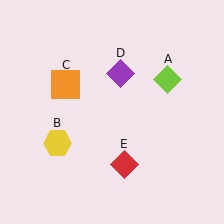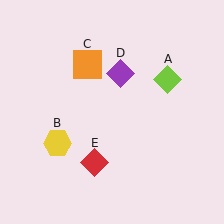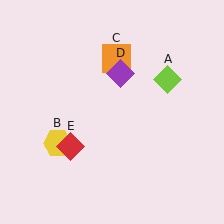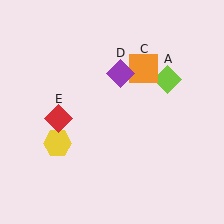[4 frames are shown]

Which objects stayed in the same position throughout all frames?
Lime diamond (object A) and yellow hexagon (object B) and purple diamond (object D) remained stationary.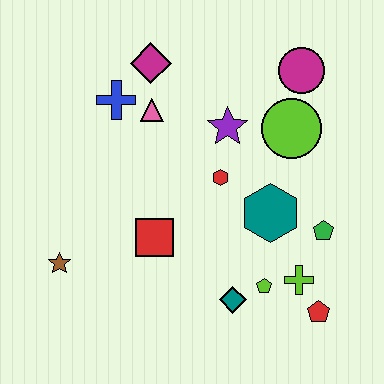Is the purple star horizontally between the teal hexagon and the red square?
Yes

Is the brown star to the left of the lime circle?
Yes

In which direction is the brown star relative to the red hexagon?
The brown star is to the left of the red hexagon.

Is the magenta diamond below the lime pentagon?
No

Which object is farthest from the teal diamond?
The magenta diamond is farthest from the teal diamond.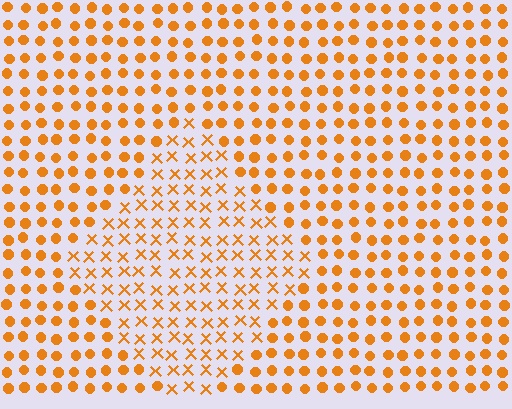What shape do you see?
I see a diamond.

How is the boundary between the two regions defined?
The boundary is defined by a change in element shape: X marks inside vs. circles outside. All elements share the same color and spacing.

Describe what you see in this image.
The image is filled with small orange elements arranged in a uniform grid. A diamond-shaped region contains X marks, while the surrounding area contains circles. The boundary is defined purely by the change in element shape.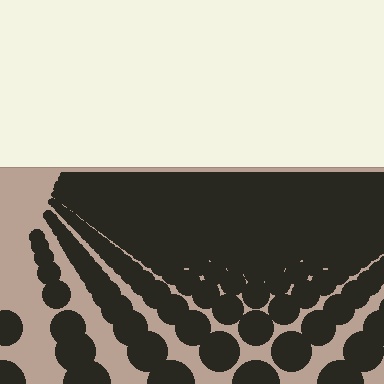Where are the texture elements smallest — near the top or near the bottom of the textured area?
Near the top.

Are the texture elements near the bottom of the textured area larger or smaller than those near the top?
Larger. Near the bottom, elements are closer to the viewer and appear at a bigger on-screen size.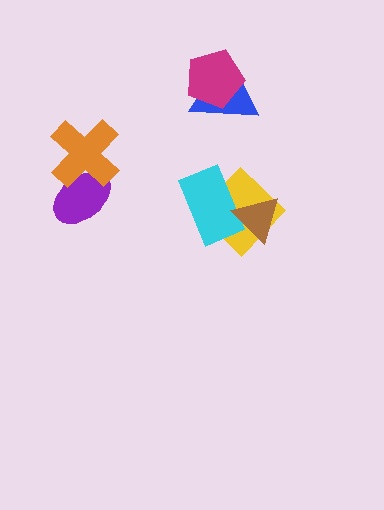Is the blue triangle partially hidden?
Yes, it is partially covered by another shape.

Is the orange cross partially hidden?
No, no other shape covers it.